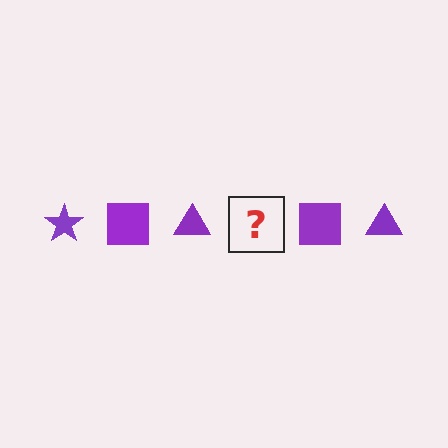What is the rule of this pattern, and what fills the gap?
The rule is that the pattern cycles through star, square, triangle shapes in purple. The gap should be filled with a purple star.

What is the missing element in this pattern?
The missing element is a purple star.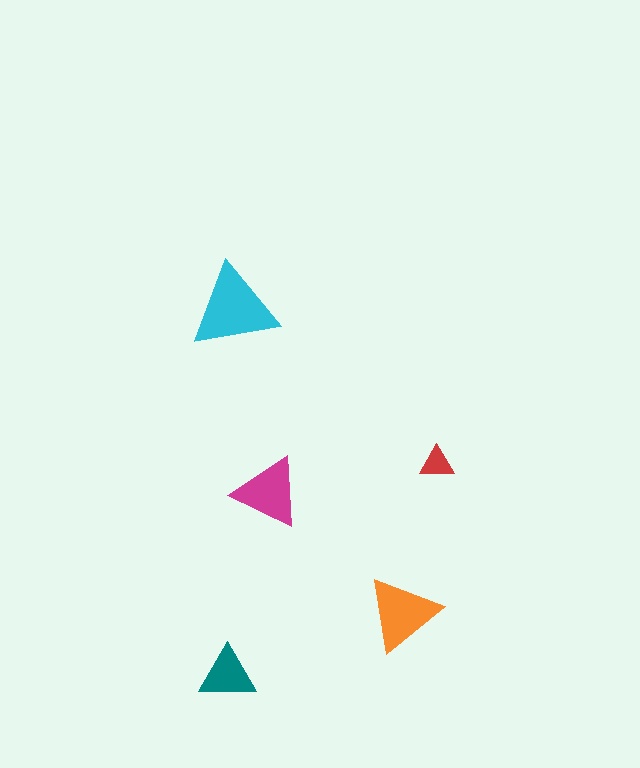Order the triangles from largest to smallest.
the cyan one, the orange one, the magenta one, the teal one, the red one.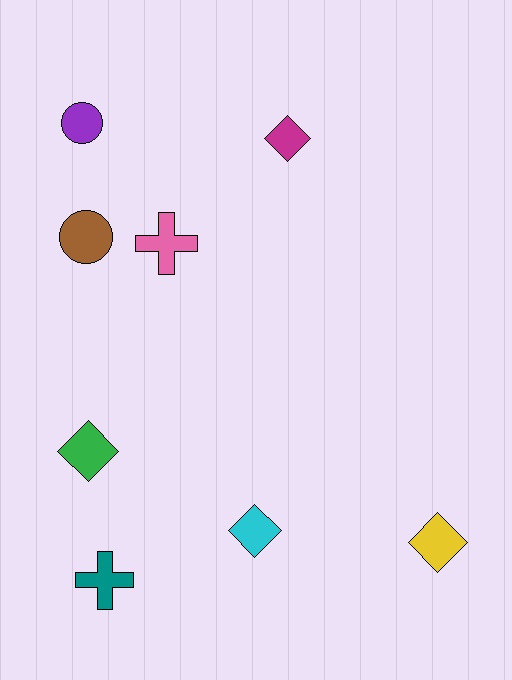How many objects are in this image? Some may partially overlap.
There are 8 objects.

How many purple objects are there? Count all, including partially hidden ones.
There is 1 purple object.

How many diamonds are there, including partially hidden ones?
There are 4 diamonds.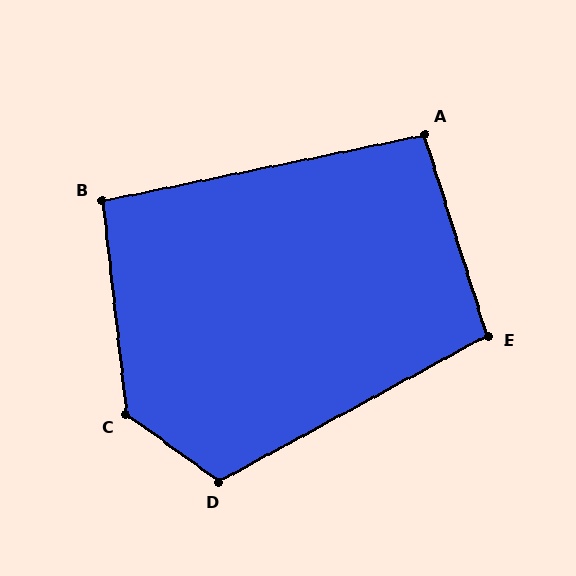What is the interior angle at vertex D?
Approximately 116 degrees (obtuse).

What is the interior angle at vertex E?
Approximately 101 degrees (obtuse).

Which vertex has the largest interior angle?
C, at approximately 132 degrees.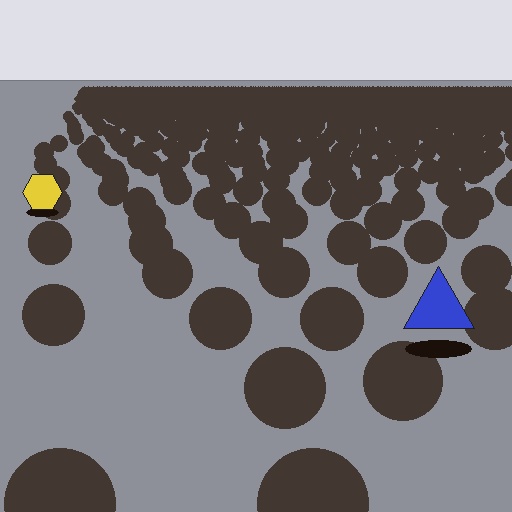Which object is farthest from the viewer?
The yellow hexagon is farthest from the viewer. It appears smaller and the ground texture around it is denser.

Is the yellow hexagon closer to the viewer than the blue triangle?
No. The blue triangle is closer — you can tell from the texture gradient: the ground texture is coarser near it.